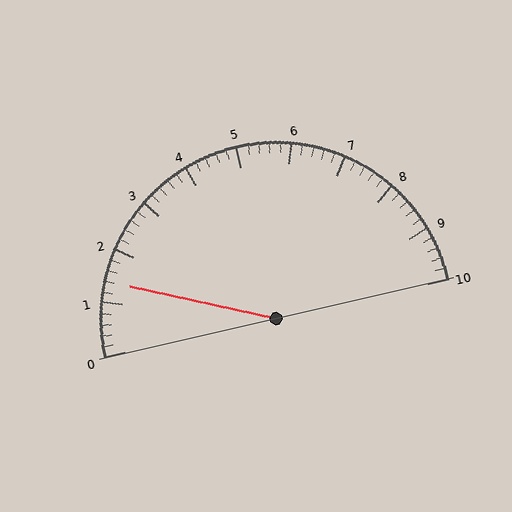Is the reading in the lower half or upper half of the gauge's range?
The reading is in the lower half of the range (0 to 10).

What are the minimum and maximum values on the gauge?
The gauge ranges from 0 to 10.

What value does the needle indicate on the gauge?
The needle indicates approximately 1.4.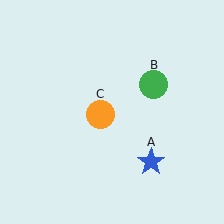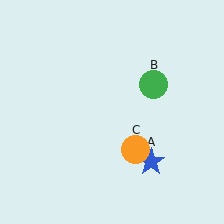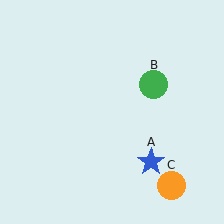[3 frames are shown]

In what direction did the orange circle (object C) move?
The orange circle (object C) moved down and to the right.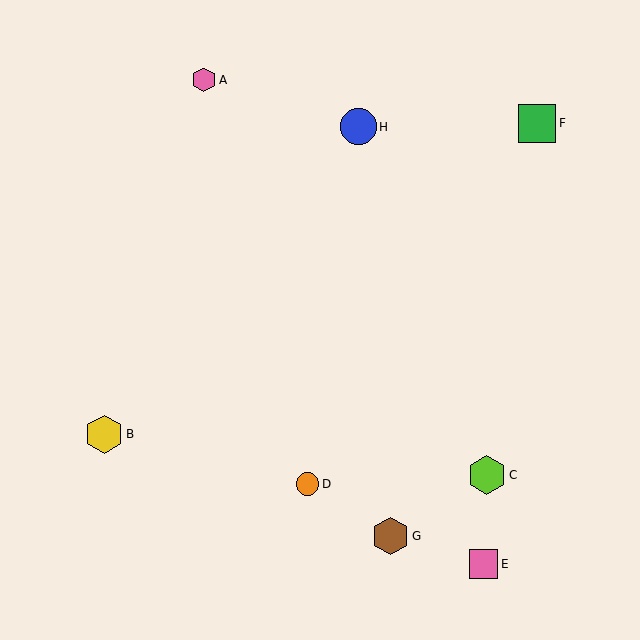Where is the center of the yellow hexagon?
The center of the yellow hexagon is at (104, 434).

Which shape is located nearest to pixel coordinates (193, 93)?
The pink hexagon (labeled A) at (204, 80) is nearest to that location.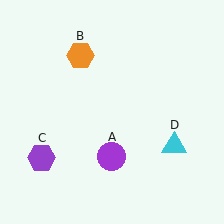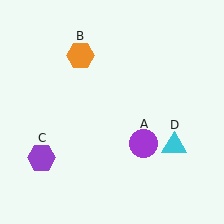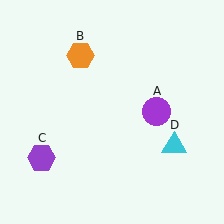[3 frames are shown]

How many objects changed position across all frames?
1 object changed position: purple circle (object A).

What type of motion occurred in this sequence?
The purple circle (object A) rotated counterclockwise around the center of the scene.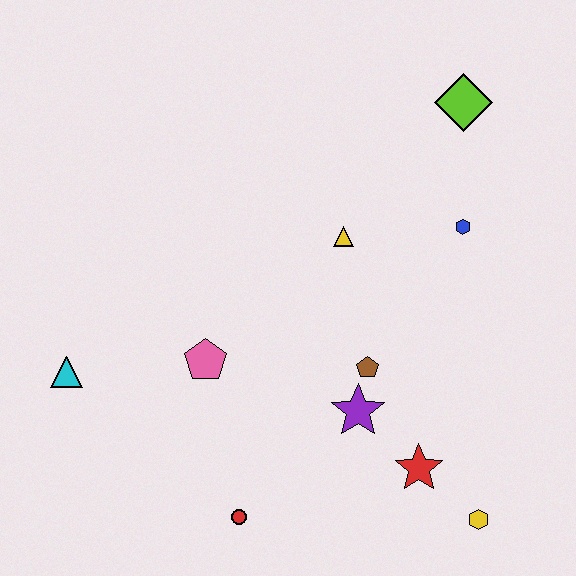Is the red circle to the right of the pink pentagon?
Yes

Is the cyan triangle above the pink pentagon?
No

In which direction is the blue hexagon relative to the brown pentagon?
The blue hexagon is above the brown pentagon.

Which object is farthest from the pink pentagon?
The lime diamond is farthest from the pink pentagon.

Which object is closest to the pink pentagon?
The cyan triangle is closest to the pink pentagon.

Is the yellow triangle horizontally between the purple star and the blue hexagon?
No